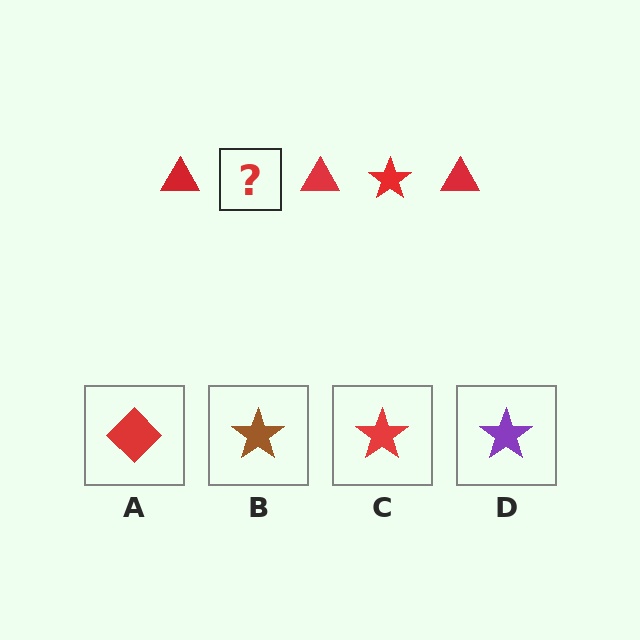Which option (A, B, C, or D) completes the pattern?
C.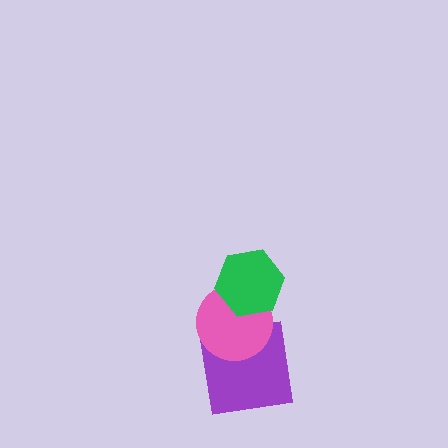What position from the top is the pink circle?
The pink circle is 2nd from the top.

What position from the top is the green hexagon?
The green hexagon is 1st from the top.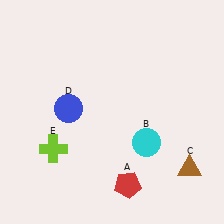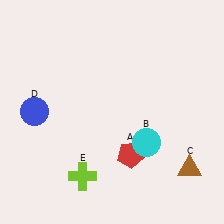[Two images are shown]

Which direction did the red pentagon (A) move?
The red pentagon (A) moved up.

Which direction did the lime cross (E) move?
The lime cross (E) moved right.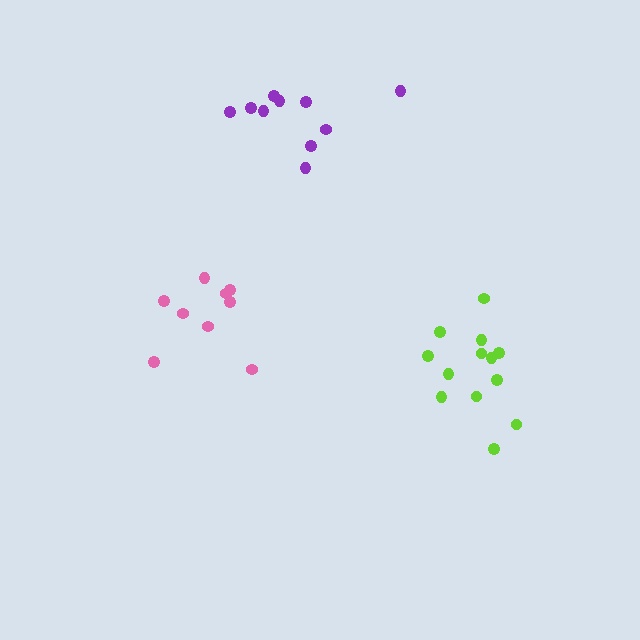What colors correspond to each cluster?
The clusters are colored: lime, purple, pink.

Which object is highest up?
The purple cluster is topmost.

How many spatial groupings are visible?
There are 3 spatial groupings.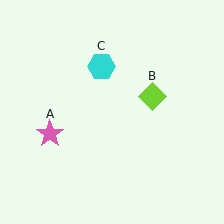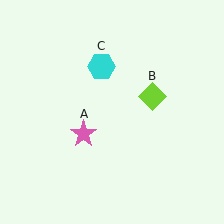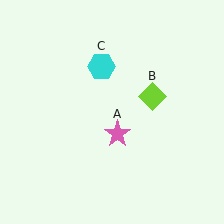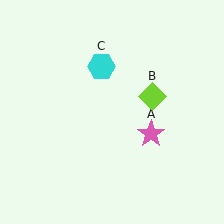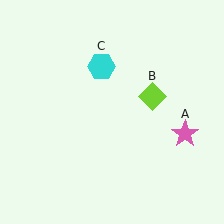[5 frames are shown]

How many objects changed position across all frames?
1 object changed position: pink star (object A).